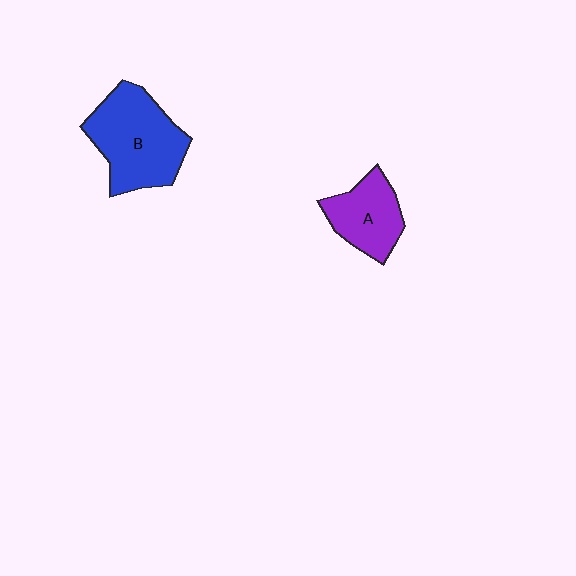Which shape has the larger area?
Shape B (blue).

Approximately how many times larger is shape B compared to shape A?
Approximately 1.6 times.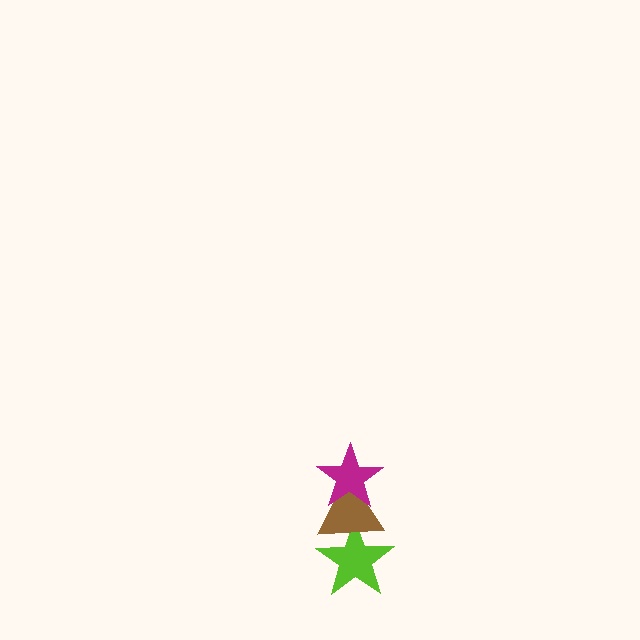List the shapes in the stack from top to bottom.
From top to bottom: the magenta star, the brown triangle, the lime star.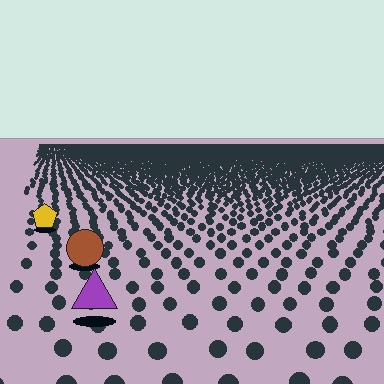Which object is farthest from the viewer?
The yellow pentagon is farthest from the viewer. It appears smaller and the ground texture around it is denser.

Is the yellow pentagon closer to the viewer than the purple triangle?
No. The purple triangle is closer — you can tell from the texture gradient: the ground texture is coarser near it.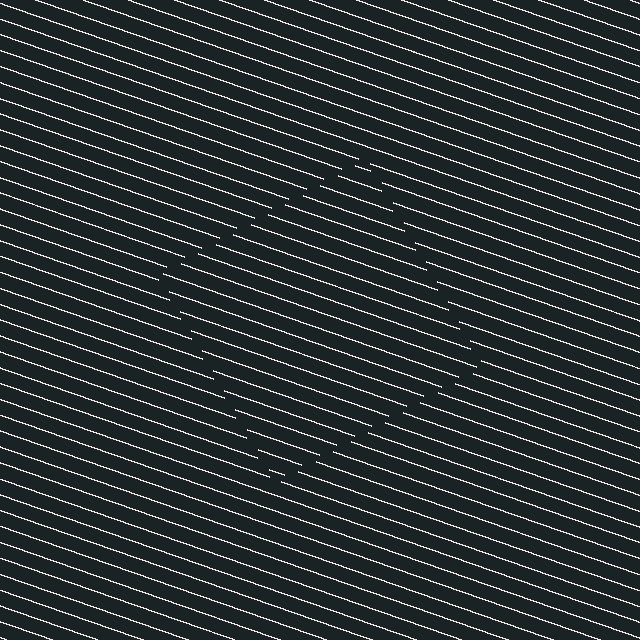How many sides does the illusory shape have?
4 sides — the line-ends trace a square.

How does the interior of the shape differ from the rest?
The interior of the shape contains the same grating, shifted by half a period — the contour is defined by the phase discontinuity where line-ends from the inner and outer gratings abut.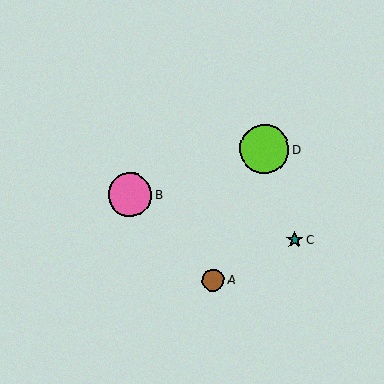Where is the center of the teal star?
The center of the teal star is at (294, 240).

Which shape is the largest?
The lime circle (labeled D) is the largest.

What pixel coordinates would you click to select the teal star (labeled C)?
Click at (294, 240) to select the teal star C.